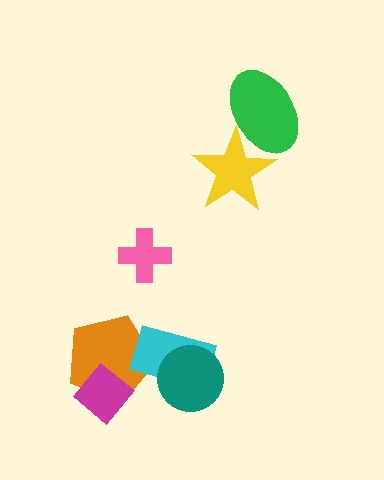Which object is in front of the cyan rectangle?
The teal circle is in front of the cyan rectangle.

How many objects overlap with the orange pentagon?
2 objects overlap with the orange pentagon.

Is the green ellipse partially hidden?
Yes, it is partially covered by another shape.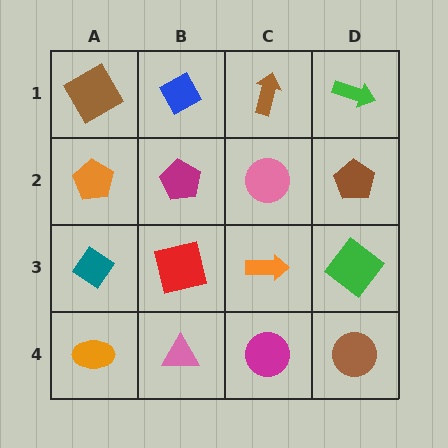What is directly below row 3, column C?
A magenta circle.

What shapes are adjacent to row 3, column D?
A brown pentagon (row 2, column D), a brown circle (row 4, column D), an orange arrow (row 3, column C).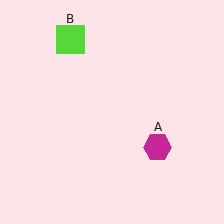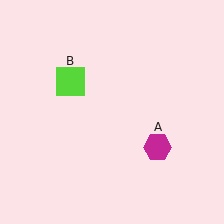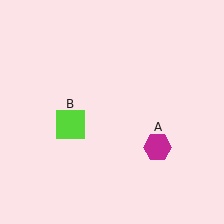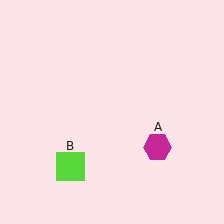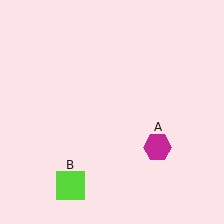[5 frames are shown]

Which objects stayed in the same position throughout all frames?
Magenta hexagon (object A) remained stationary.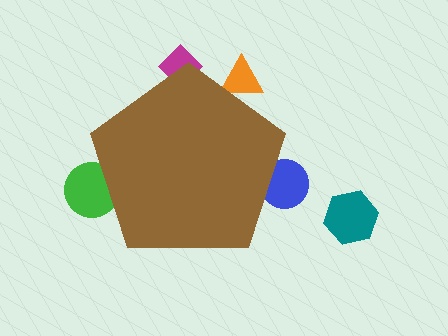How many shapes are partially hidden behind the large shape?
4 shapes are partially hidden.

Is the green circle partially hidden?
Yes, the green circle is partially hidden behind the brown pentagon.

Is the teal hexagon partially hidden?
No, the teal hexagon is fully visible.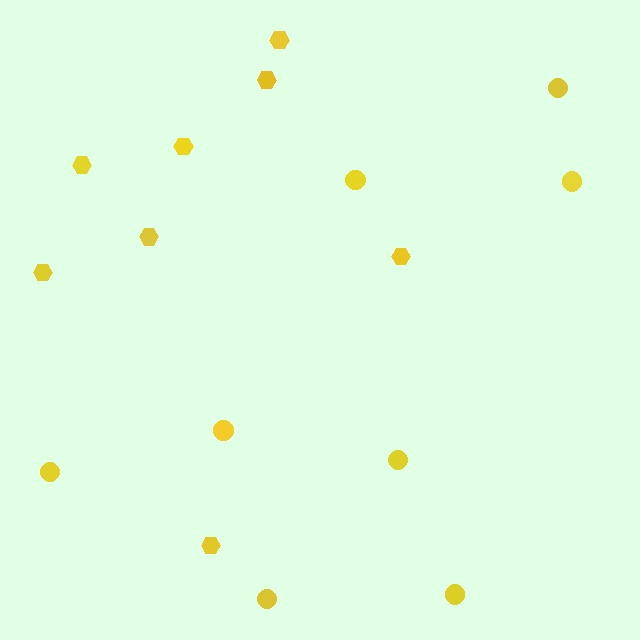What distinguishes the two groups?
There are 2 groups: one group of hexagons (8) and one group of circles (8).